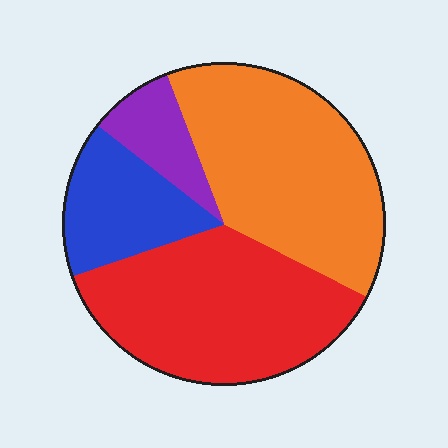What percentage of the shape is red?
Red takes up about three eighths (3/8) of the shape.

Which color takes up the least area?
Purple, at roughly 10%.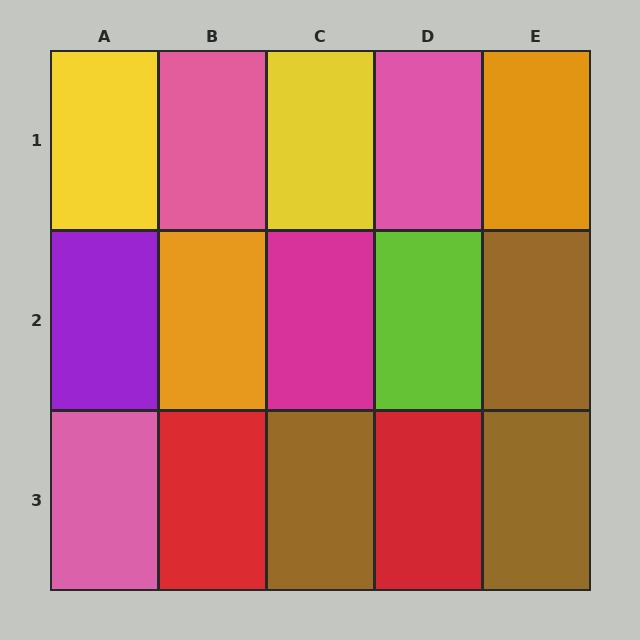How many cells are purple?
1 cell is purple.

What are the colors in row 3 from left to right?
Pink, red, brown, red, brown.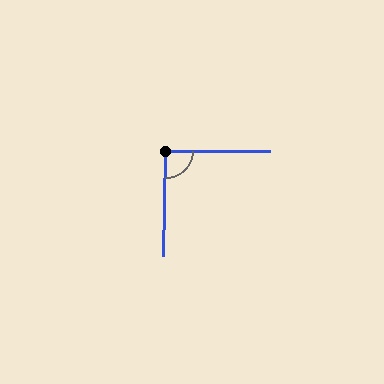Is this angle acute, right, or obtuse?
It is approximately a right angle.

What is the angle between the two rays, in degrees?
Approximately 91 degrees.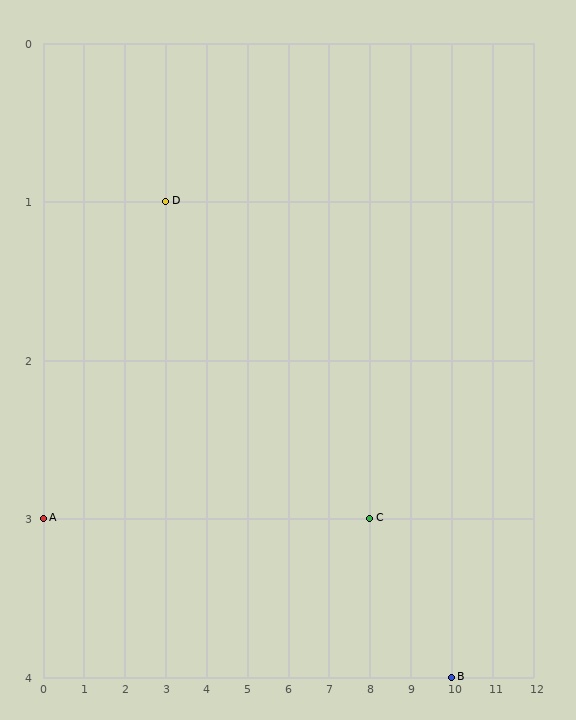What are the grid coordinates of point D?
Point D is at grid coordinates (3, 1).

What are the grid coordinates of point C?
Point C is at grid coordinates (8, 3).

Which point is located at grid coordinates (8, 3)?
Point C is at (8, 3).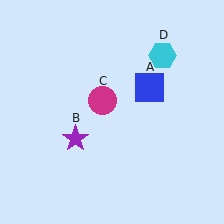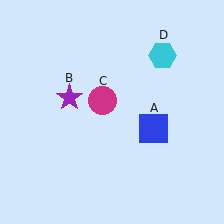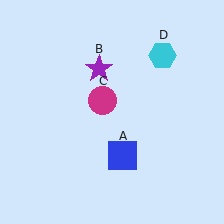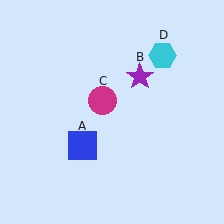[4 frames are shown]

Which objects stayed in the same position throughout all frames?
Magenta circle (object C) and cyan hexagon (object D) remained stationary.